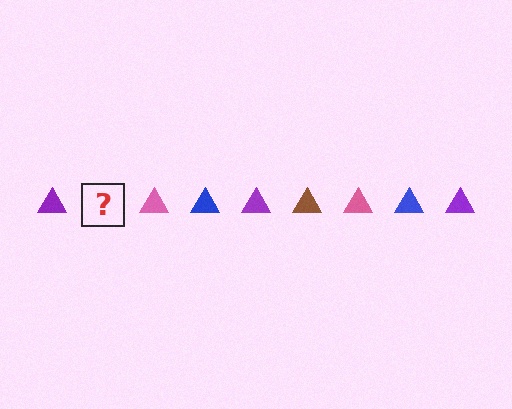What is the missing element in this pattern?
The missing element is a brown triangle.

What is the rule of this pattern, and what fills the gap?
The rule is that the pattern cycles through purple, brown, pink, blue triangles. The gap should be filled with a brown triangle.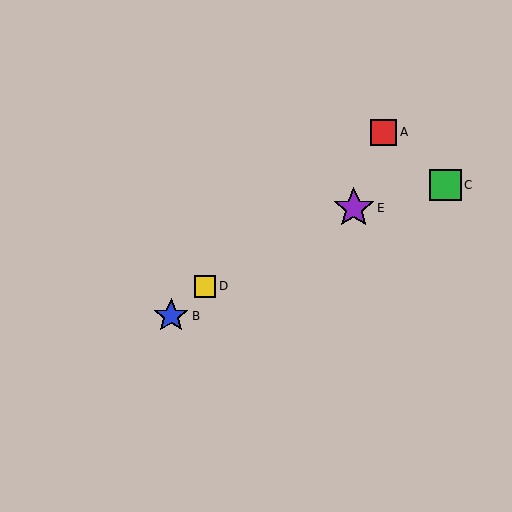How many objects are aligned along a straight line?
3 objects (A, B, D) are aligned along a straight line.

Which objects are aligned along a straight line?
Objects A, B, D are aligned along a straight line.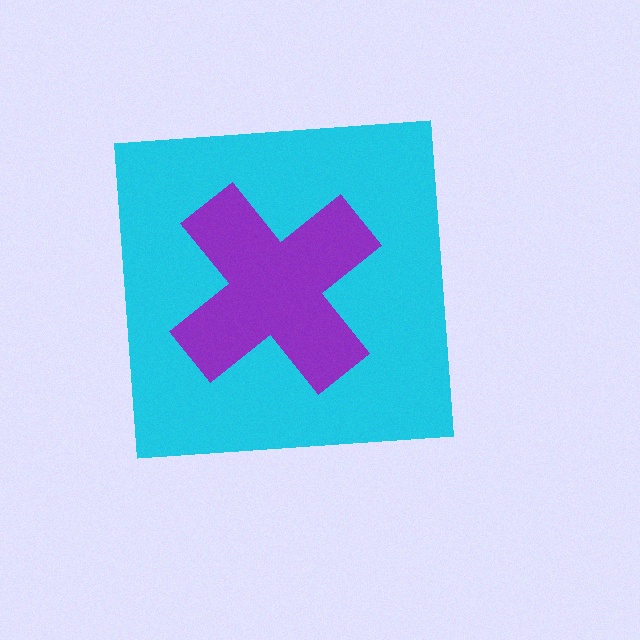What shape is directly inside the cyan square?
The purple cross.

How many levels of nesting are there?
2.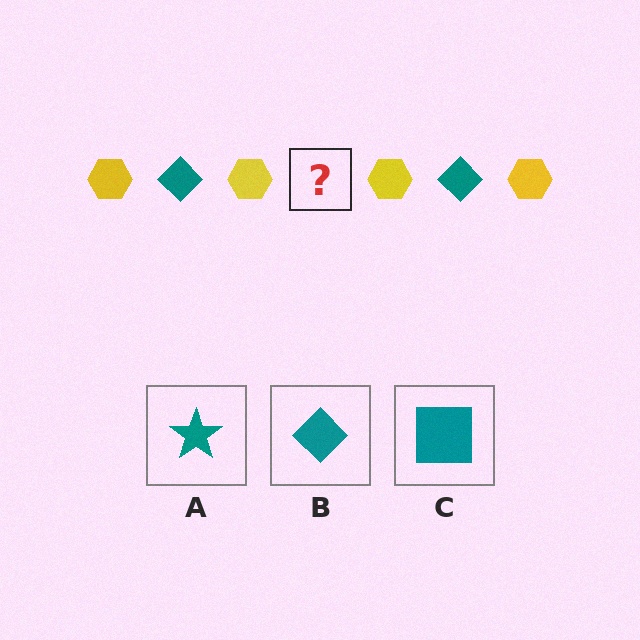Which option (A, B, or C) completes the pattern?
B.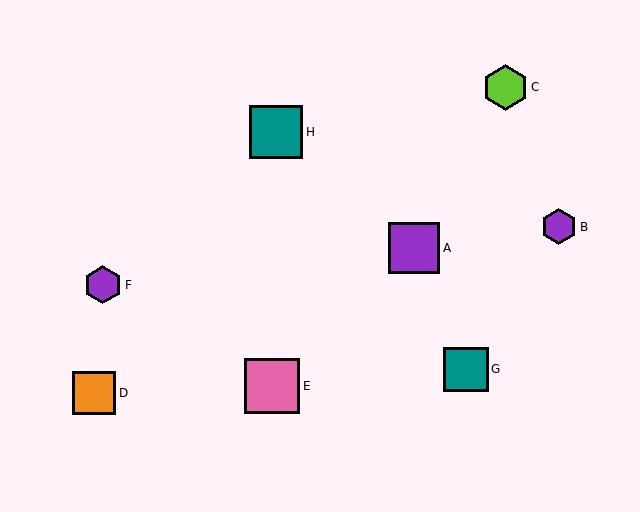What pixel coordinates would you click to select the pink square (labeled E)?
Click at (272, 386) to select the pink square E.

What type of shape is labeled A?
Shape A is a purple square.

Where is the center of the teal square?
The center of the teal square is at (466, 369).